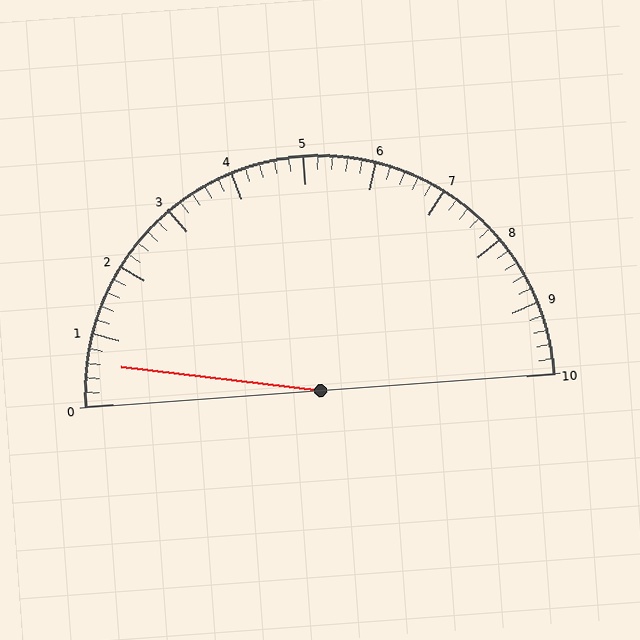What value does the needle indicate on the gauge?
The needle indicates approximately 0.6.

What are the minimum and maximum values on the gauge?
The gauge ranges from 0 to 10.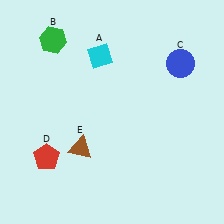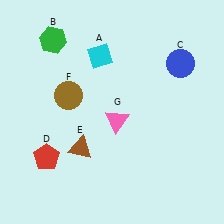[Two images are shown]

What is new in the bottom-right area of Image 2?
A pink triangle (G) was added in the bottom-right area of Image 2.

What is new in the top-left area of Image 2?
A brown circle (F) was added in the top-left area of Image 2.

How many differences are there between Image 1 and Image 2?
There are 2 differences between the two images.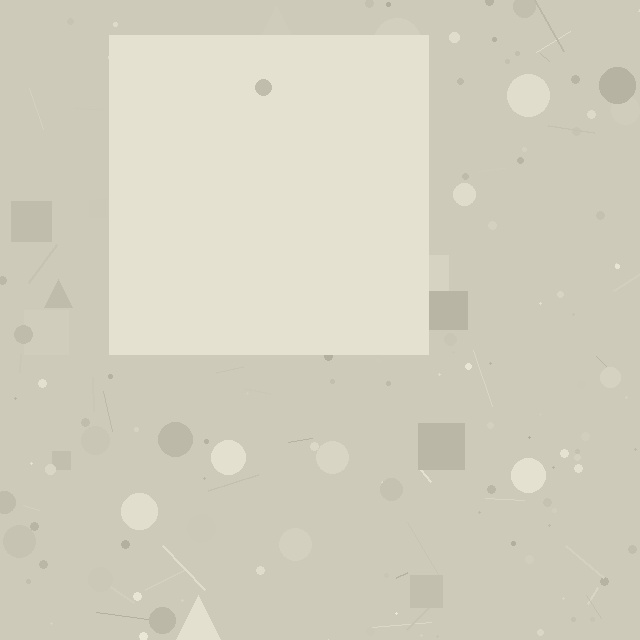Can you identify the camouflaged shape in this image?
The camouflaged shape is a square.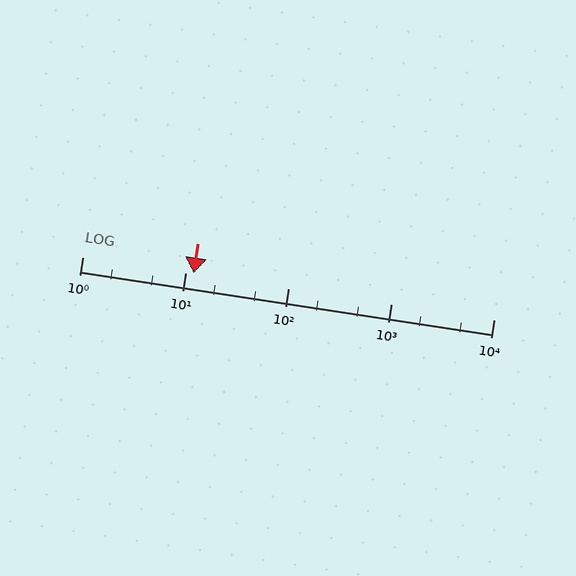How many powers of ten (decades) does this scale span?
The scale spans 4 decades, from 1 to 10000.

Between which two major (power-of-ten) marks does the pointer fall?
The pointer is between 10 and 100.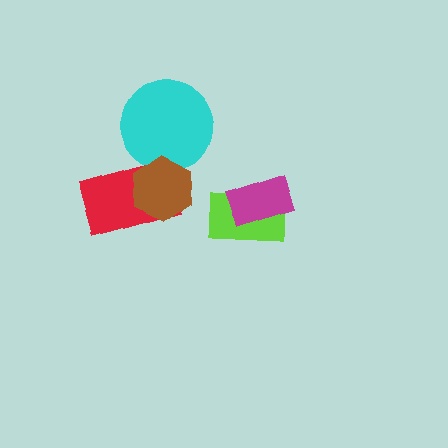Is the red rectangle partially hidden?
Yes, it is partially covered by another shape.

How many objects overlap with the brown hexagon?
2 objects overlap with the brown hexagon.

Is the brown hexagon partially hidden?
No, no other shape covers it.